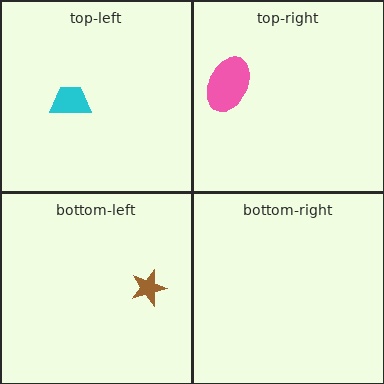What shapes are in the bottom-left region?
The brown star.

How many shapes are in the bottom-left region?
1.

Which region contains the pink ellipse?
The top-right region.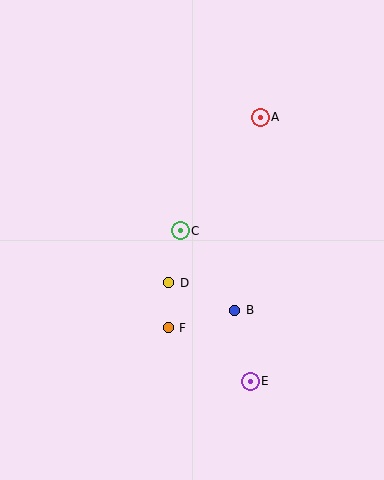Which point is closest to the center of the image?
Point C at (180, 231) is closest to the center.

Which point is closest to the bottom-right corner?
Point E is closest to the bottom-right corner.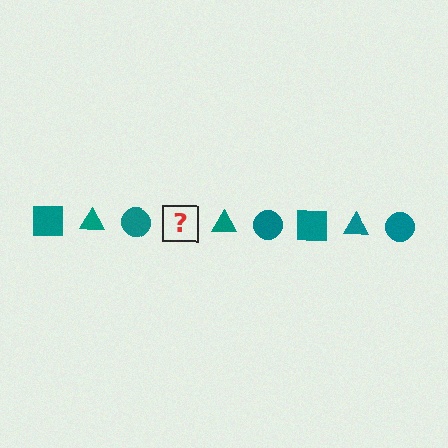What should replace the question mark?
The question mark should be replaced with a teal square.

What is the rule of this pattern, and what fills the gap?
The rule is that the pattern cycles through square, triangle, circle shapes in teal. The gap should be filled with a teal square.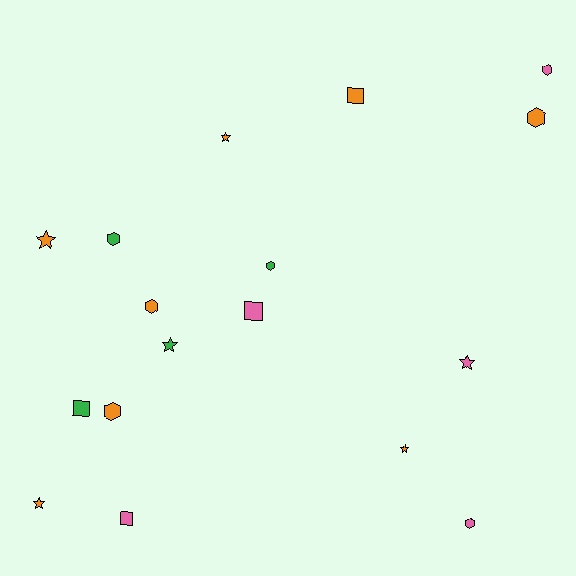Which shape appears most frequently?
Hexagon, with 7 objects.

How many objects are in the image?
There are 17 objects.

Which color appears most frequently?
Orange, with 8 objects.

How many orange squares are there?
There is 1 orange square.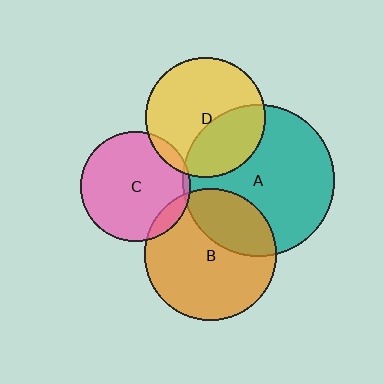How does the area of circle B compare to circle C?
Approximately 1.4 times.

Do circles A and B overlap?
Yes.